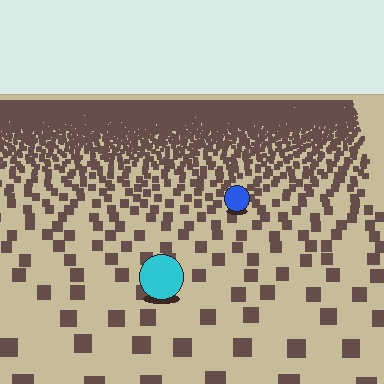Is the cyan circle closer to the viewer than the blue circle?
Yes. The cyan circle is closer — you can tell from the texture gradient: the ground texture is coarser near it.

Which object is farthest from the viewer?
The blue circle is farthest from the viewer. It appears smaller and the ground texture around it is denser.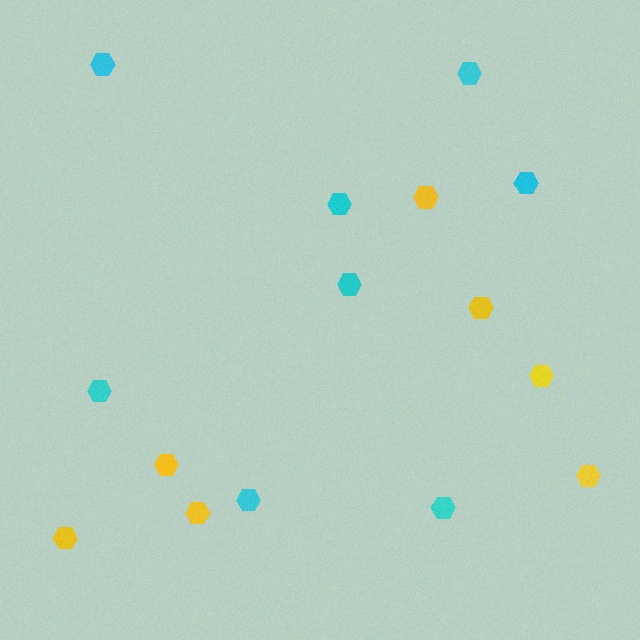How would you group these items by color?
There are 2 groups: one group of cyan hexagons (8) and one group of yellow hexagons (7).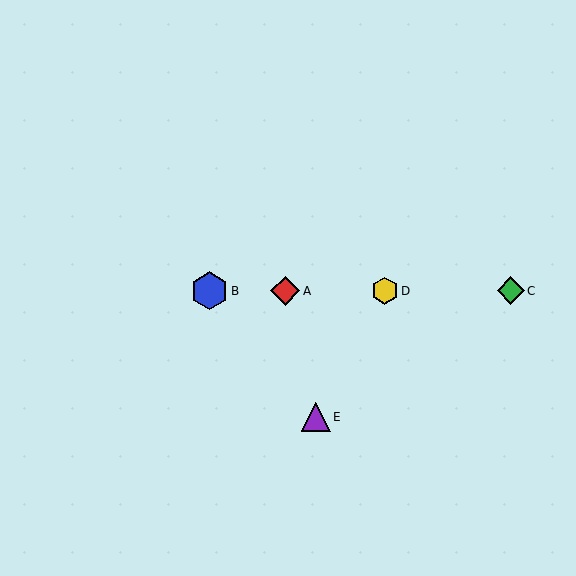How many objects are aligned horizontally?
4 objects (A, B, C, D) are aligned horizontally.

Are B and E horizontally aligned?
No, B is at y≈291 and E is at y≈417.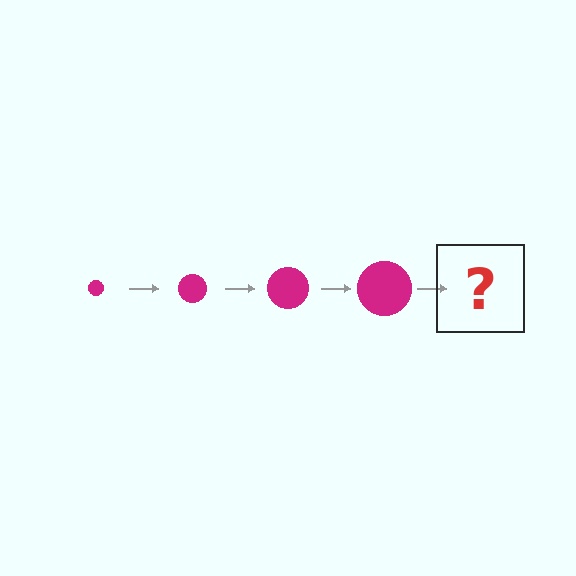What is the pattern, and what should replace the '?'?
The pattern is that the circle gets progressively larger each step. The '?' should be a magenta circle, larger than the previous one.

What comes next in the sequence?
The next element should be a magenta circle, larger than the previous one.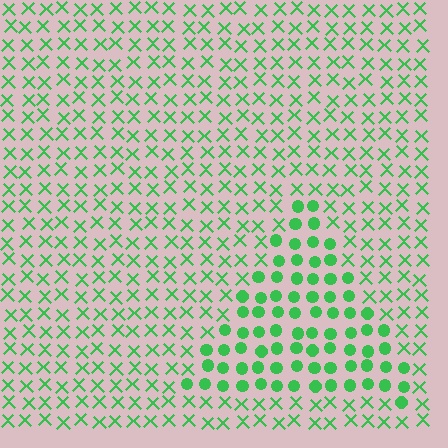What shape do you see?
I see a triangle.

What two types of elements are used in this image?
The image uses circles inside the triangle region and X marks outside it.